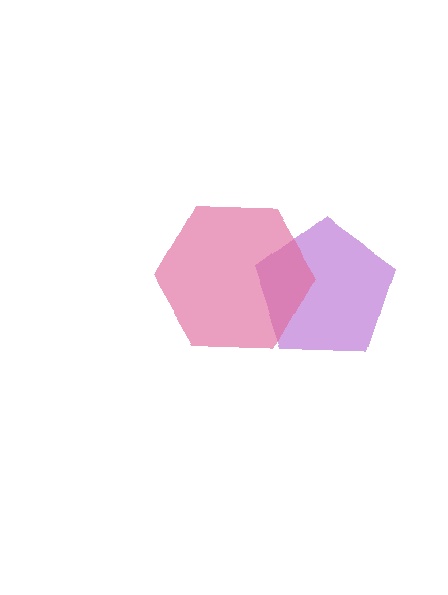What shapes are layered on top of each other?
The layered shapes are: a purple pentagon, a pink hexagon.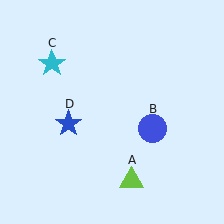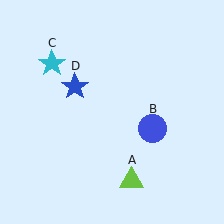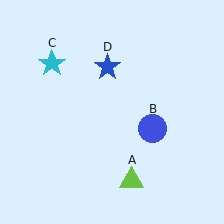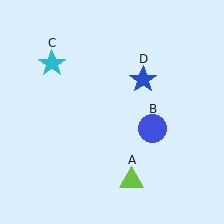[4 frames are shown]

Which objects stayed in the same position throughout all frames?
Lime triangle (object A) and blue circle (object B) and cyan star (object C) remained stationary.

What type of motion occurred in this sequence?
The blue star (object D) rotated clockwise around the center of the scene.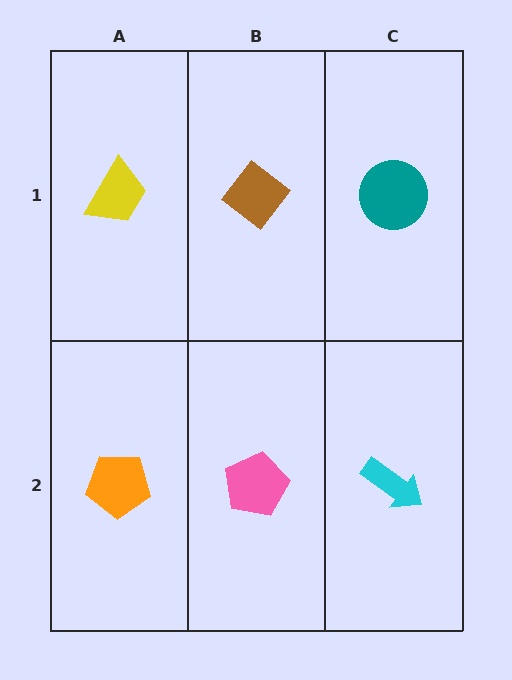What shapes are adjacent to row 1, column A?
An orange pentagon (row 2, column A), a brown diamond (row 1, column B).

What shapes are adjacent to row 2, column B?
A brown diamond (row 1, column B), an orange pentagon (row 2, column A), a cyan arrow (row 2, column C).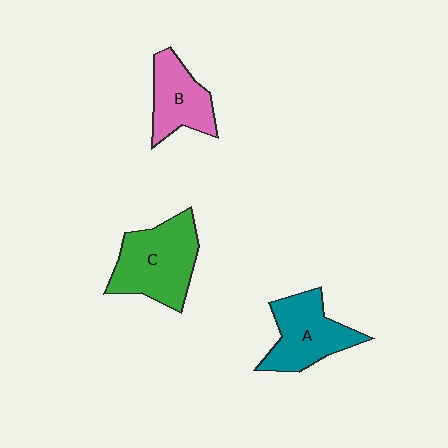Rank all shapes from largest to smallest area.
From largest to smallest: C (green), A (teal), B (pink).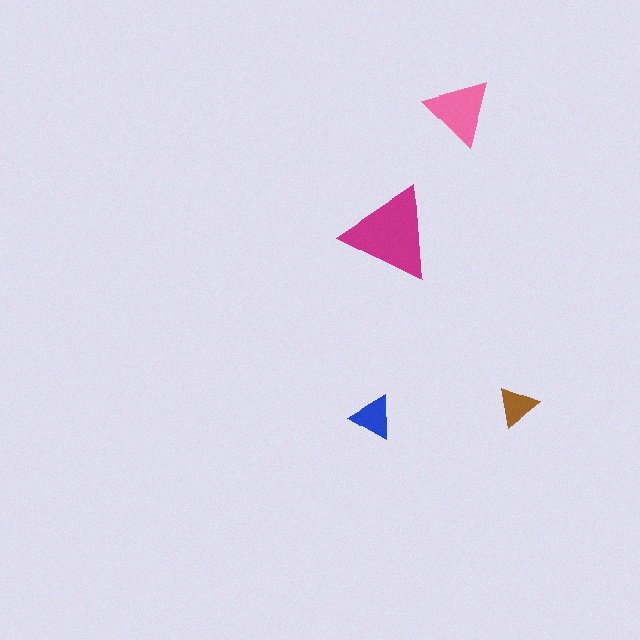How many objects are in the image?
There are 4 objects in the image.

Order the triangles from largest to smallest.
the magenta one, the pink one, the blue one, the brown one.